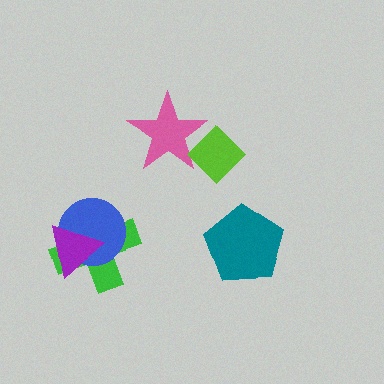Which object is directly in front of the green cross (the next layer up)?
The blue circle is directly in front of the green cross.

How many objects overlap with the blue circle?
2 objects overlap with the blue circle.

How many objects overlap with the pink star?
1 object overlaps with the pink star.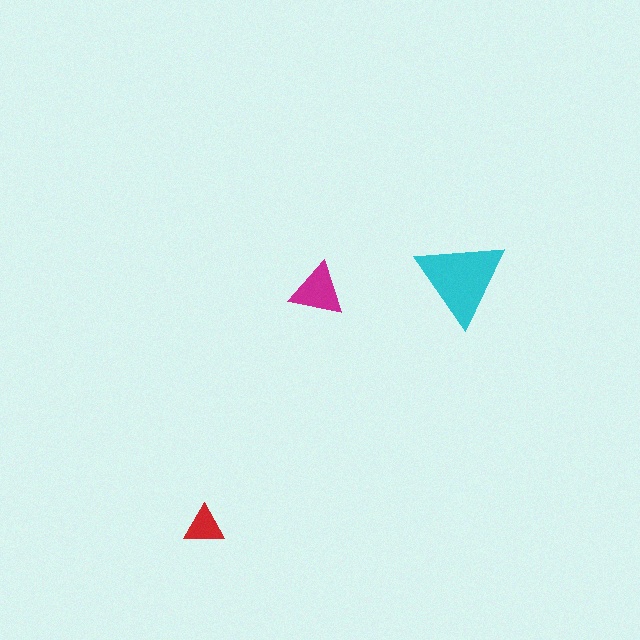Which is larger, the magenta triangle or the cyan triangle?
The cyan one.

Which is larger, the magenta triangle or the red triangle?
The magenta one.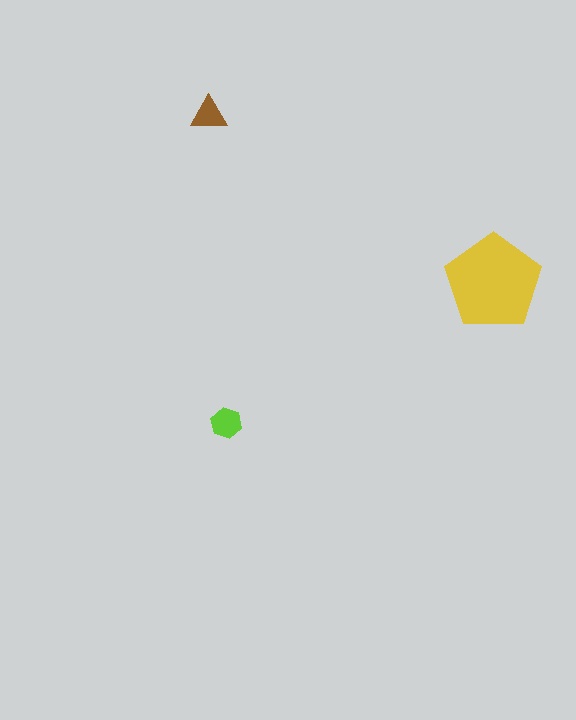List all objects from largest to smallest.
The yellow pentagon, the lime hexagon, the brown triangle.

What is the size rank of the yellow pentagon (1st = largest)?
1st.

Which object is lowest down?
The lime hexagon is bottommost.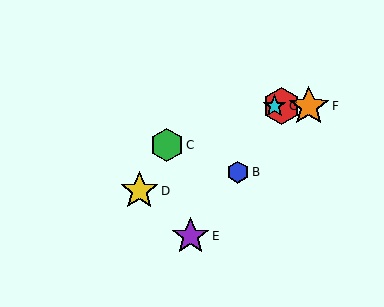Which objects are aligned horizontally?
Objects A, F, G are aligned horizontally.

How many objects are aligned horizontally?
3 objects (A, F, G) are aligned horizontally.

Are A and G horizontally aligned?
Yes, both are at y≈106.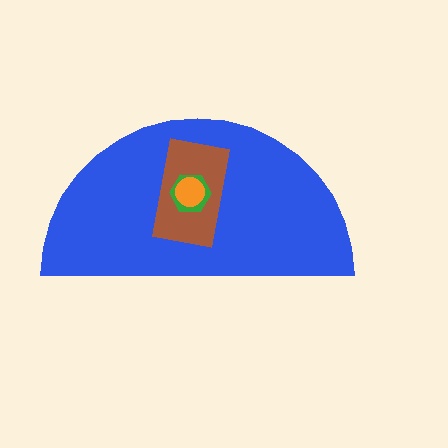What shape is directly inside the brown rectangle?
The green hexagon.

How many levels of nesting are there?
4.